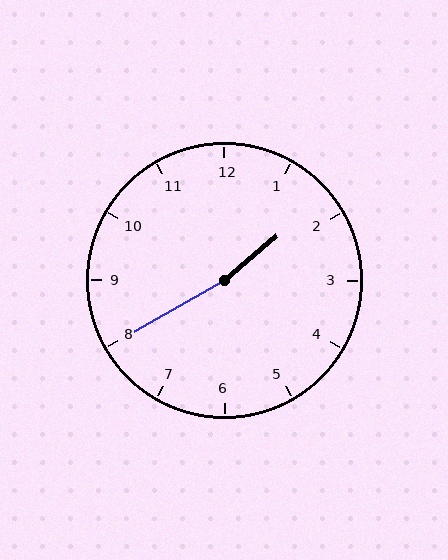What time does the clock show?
1:40.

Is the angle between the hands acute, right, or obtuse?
It is obtuse.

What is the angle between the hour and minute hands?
Approximately 170 degrees.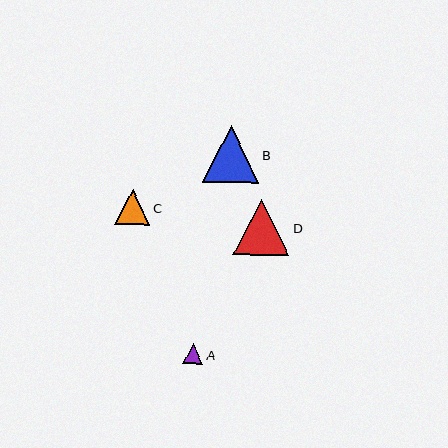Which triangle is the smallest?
Triangle A is the smallest with a size of approximately 21 pixels.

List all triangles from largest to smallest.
From largest to smallest: B, D, C, A.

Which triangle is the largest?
Triangle B is the largest with a size of approximately 56 pixels.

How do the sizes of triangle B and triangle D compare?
Triangle B and triangle D are approximately the same size.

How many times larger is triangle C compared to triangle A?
Triangle C is approximately 1.7 times the size of triangle A.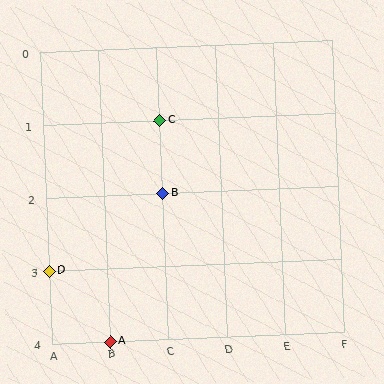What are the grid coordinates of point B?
Point B is at grid coordinates (C, 2).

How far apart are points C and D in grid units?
Points C and D are 2 columns and 2 rows apart (about 2.8 grid units diagonally).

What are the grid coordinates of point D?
Point D is at grid coordinates (A, 3).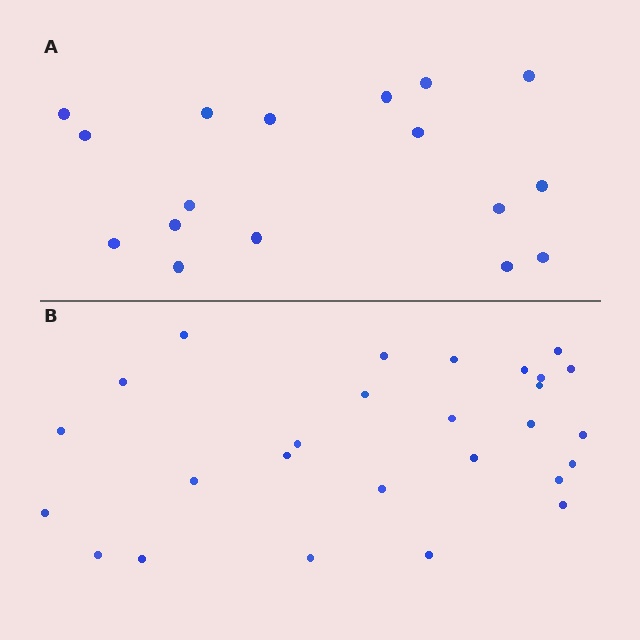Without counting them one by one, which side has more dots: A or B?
Region B (the bottom region) has more dots.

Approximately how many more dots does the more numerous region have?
Region B has roughly 10 or so more dots than region A.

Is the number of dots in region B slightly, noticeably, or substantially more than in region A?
Region B has substantially more. The ratio is roughly 1.6 to 1.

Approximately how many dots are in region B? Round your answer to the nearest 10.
About 30 dots. (The exact count is 27, which rounds to 30.)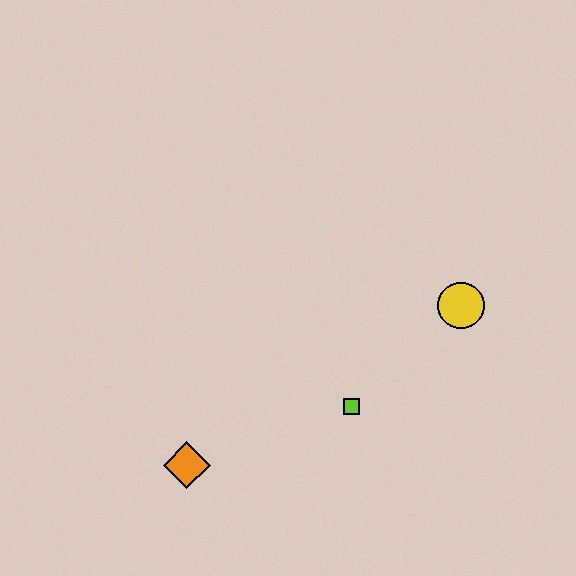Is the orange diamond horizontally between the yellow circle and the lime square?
No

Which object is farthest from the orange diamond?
The yellow circle is farthest from the orange diamond.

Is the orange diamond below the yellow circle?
Yes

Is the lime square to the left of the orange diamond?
No